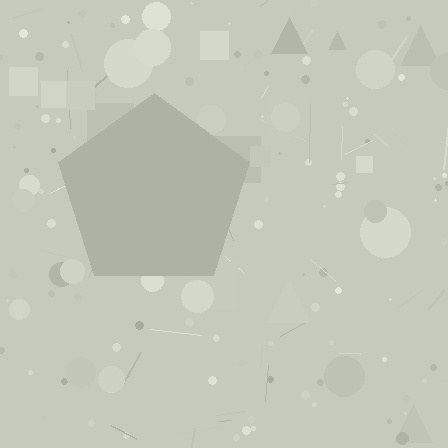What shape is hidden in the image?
A pentagon is hidden in the image.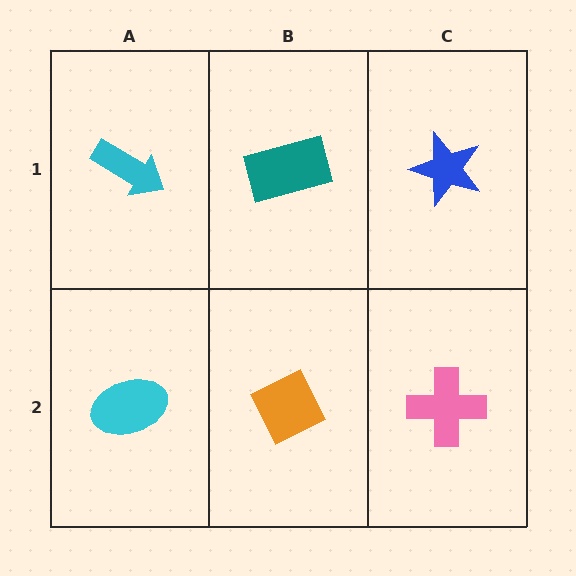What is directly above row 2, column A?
A cyan arrow.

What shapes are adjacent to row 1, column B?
An orange diamond (row 2, column B), a cyan arrow (row 1, column A), a blue star (row 1, column C).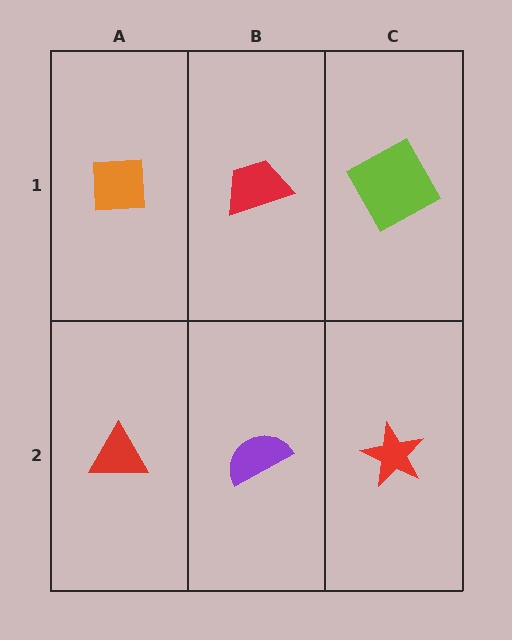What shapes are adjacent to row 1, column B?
A purple semicircle (row 2, column B), an orange square (row 1, column A), a lime square (row 1, column C).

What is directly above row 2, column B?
A red trapezoid.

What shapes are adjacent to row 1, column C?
A red star (row 2, column C), a red trapezoid (row 1, column B).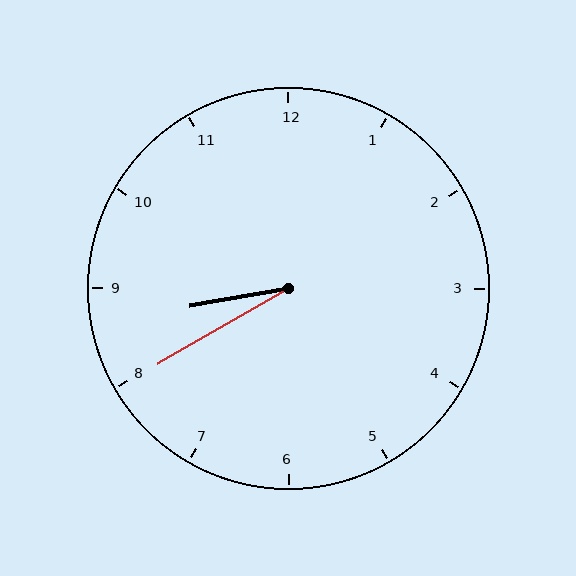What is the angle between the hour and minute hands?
Approximately 20 degrees.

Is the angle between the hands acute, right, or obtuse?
It is acute.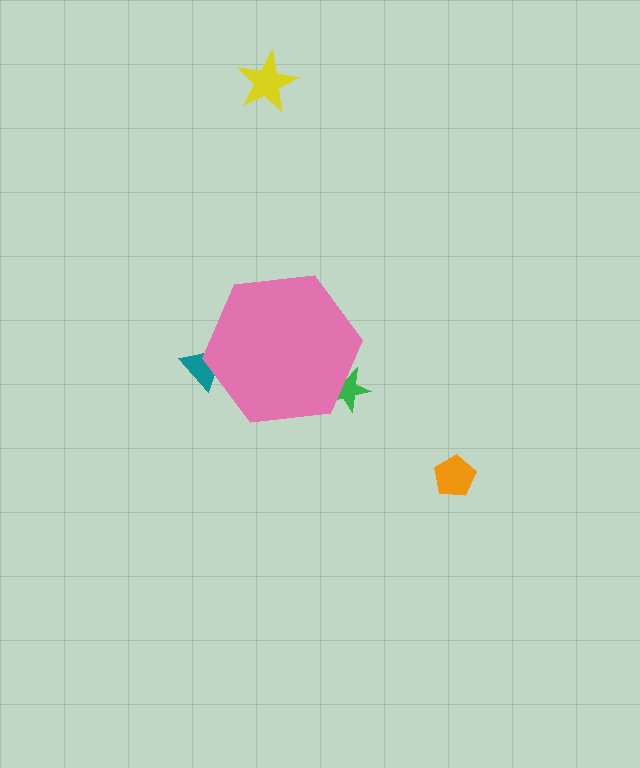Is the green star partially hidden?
Yes, the green star is partially hidden behind the pink hexagon.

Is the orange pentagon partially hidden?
No, the orange pentagon is fully visible.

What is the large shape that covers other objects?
A pink hexagon.